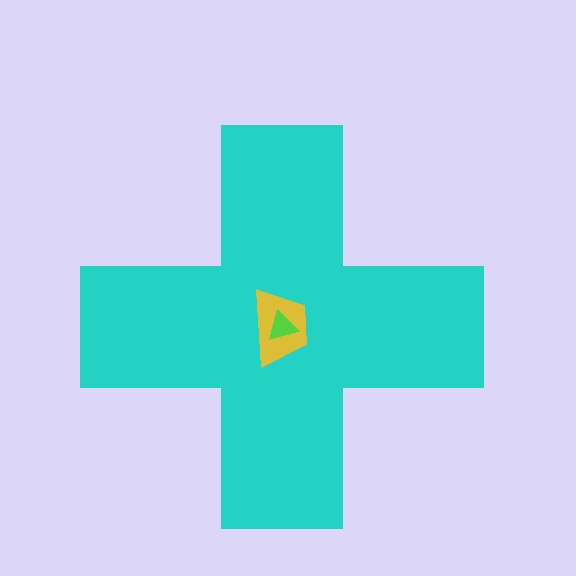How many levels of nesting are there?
3.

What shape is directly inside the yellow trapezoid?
The lime triangle.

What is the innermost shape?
The lime triangle.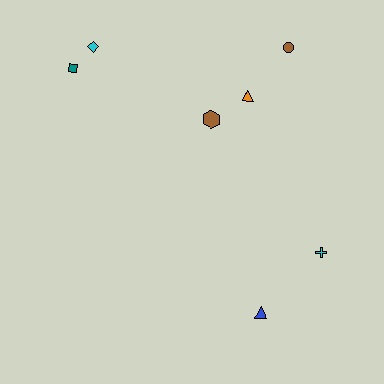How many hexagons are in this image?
There is 1 hexagon.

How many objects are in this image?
There are 7 objects.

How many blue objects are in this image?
There is 1 blue object.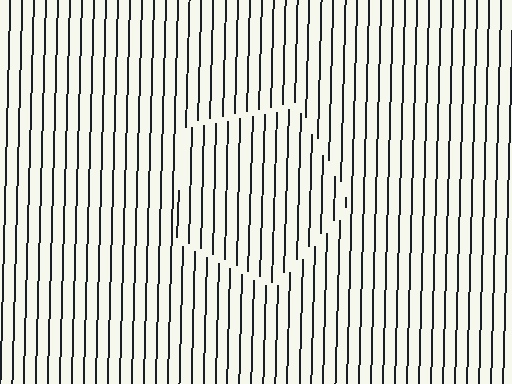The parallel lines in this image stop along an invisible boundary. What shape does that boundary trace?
An illusory pentagon. The interior of the shape contains the same grating, shifted by half a period — the contour is defined by the phase discontinuity where line-ends from the inner and outer gratings abut.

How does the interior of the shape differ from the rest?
The interior of the shape contains the same grating, shifted by half a period — the contour is defined by the phase discontinuity where line-ends from the inner and outer gratings abut.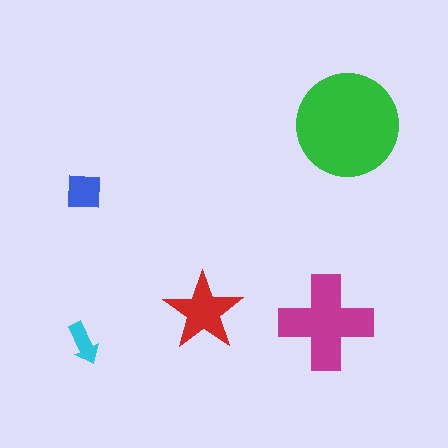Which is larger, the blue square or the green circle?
The green circle.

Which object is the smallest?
The cyan arrow.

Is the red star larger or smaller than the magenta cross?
Smaller.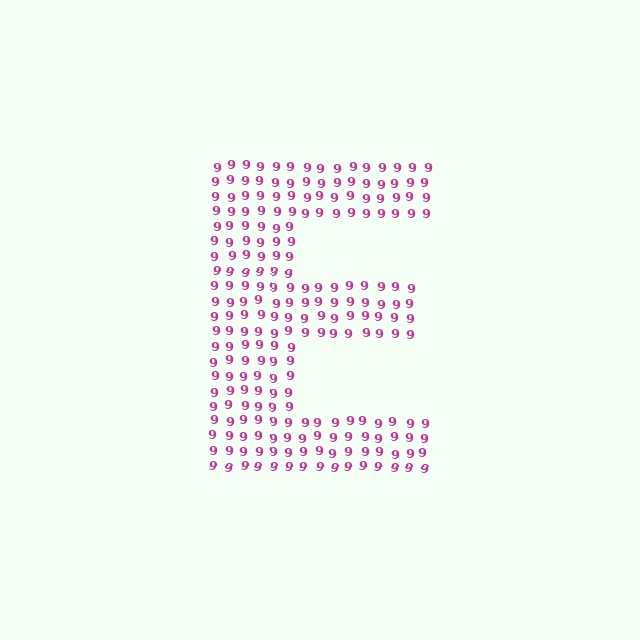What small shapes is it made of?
It is made of small digit 9's.